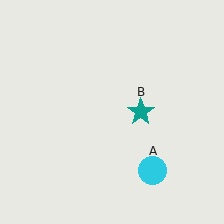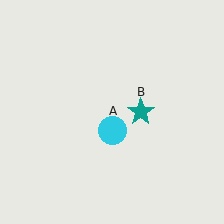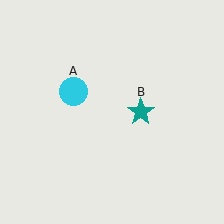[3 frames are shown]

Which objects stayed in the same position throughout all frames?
Teal star (object B) remained stationary.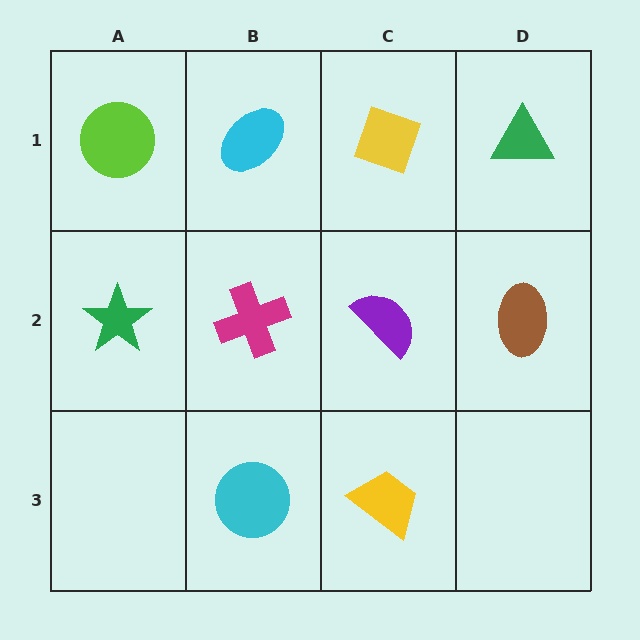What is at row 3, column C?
A yellow trapezoid.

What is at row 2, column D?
A brown ellipse.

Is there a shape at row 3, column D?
No, that cell is empty.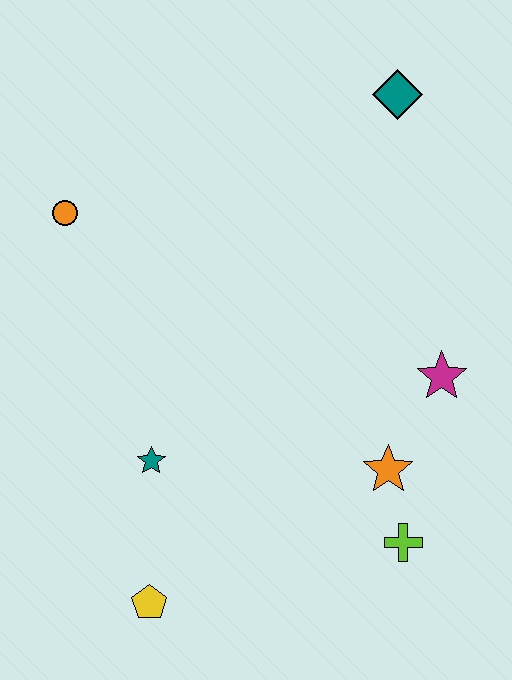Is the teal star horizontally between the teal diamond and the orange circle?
Yes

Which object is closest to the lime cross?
The orange star is closest to the lime cross.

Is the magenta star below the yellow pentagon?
No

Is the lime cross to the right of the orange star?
Yes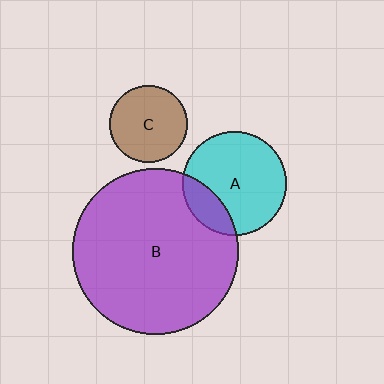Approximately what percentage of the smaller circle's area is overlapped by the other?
Approximately 20%.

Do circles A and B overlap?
Yes.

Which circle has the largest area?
Circle B (purple).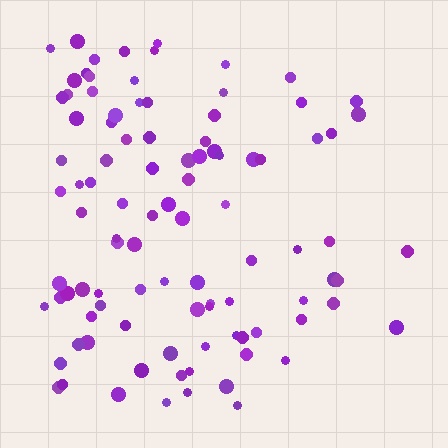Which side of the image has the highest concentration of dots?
The left.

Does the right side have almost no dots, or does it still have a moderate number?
Still a moderate number, just noticeably fewer than the left.